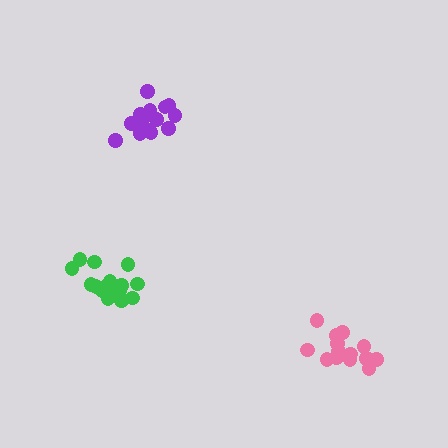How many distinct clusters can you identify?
There are 3 distinct clusters.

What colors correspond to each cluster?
The clusters are colored: green, pink, purple.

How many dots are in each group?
Group 1: 17 dots, Group 2: 14 dots, Group 3: 16 dots (47 total).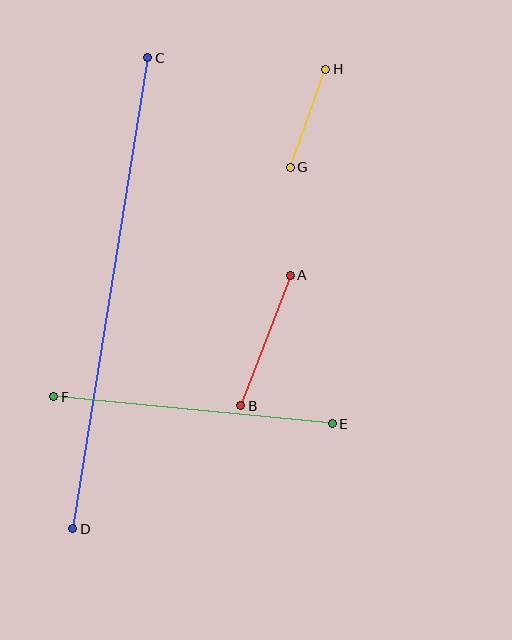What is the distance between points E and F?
The distance is approximately 280 pixels.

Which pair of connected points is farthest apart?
Points C and D are farthest apart.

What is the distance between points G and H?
The distance is approximately 104 pixels.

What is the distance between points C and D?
The distance is approximately 477 pixels.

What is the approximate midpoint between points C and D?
The midpoint is at approximately (110, 293) pixels.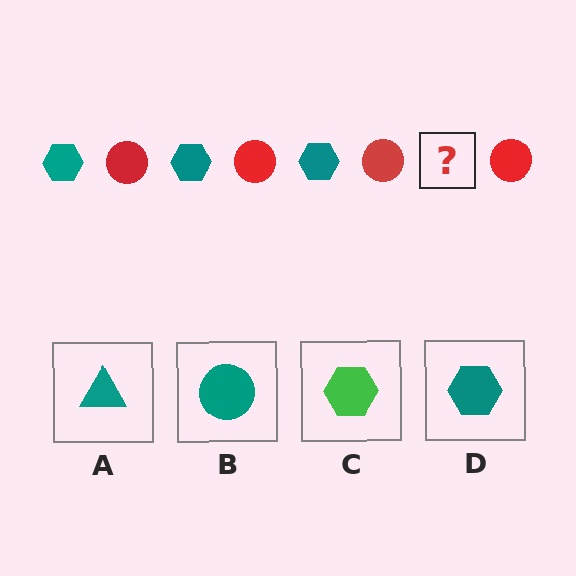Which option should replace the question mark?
Option D.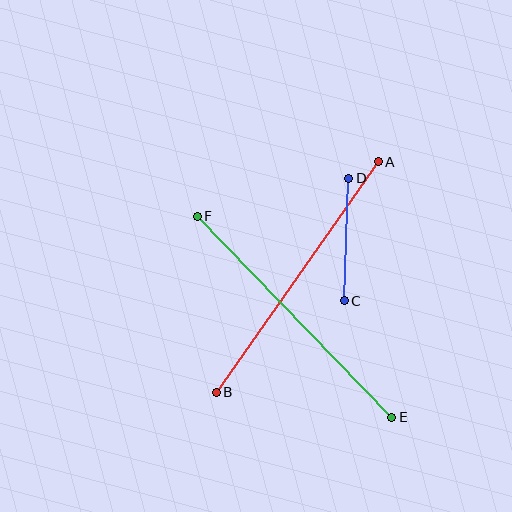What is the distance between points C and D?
The distance is approximately 122 pixels.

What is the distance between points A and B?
The distance is approximately 282 pixels.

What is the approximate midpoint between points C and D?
The midpoint is at approximately (347, 239) pixels.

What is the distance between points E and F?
The distance is approximately 279 pixels.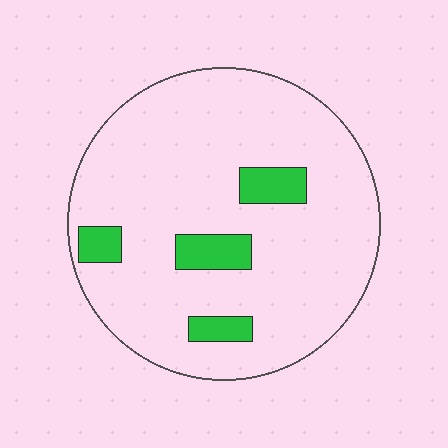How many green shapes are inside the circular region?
4.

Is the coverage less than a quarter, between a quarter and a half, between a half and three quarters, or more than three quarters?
Less than a quarter.